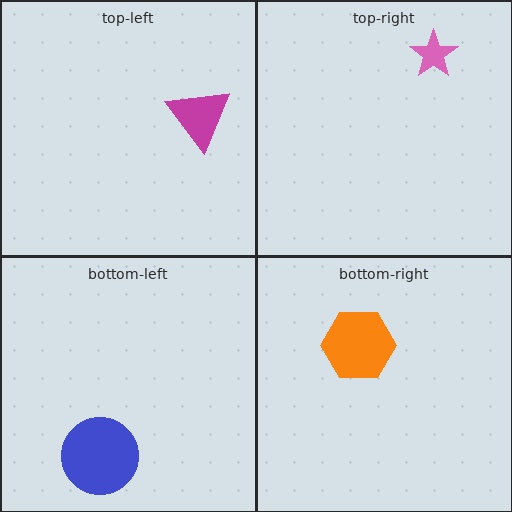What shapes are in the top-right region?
The pink star.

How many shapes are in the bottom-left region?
1.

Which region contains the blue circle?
The bottom-left region.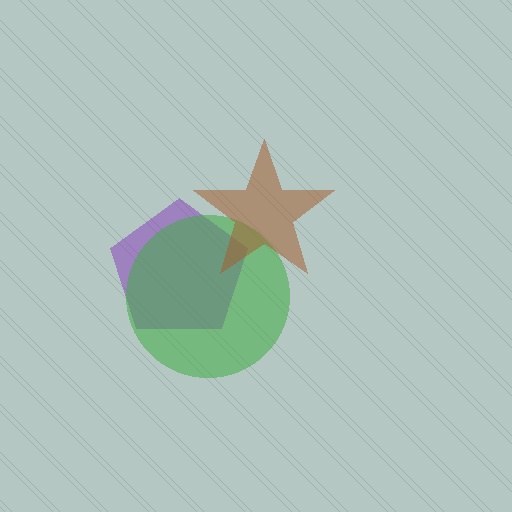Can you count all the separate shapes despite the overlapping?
Yes, there are 3 separate shapes.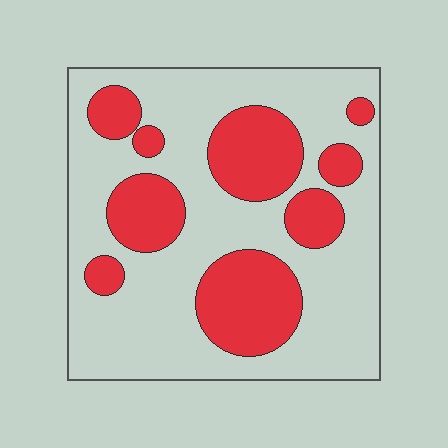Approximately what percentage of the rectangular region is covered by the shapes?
Approximately 30%.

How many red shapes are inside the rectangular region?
9.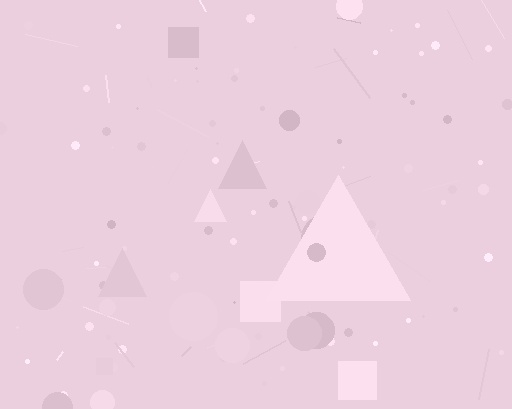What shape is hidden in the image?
A triangle is hidden in the image.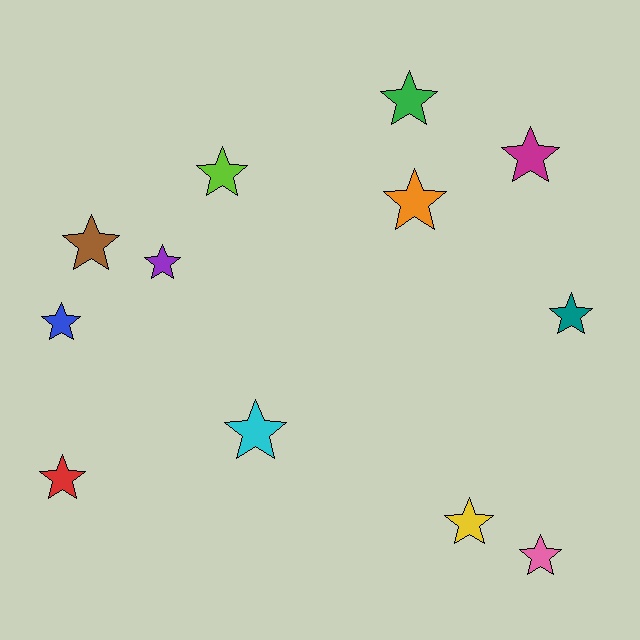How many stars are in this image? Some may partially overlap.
There are 12 stars.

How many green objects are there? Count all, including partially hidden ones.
There is 1 green object.